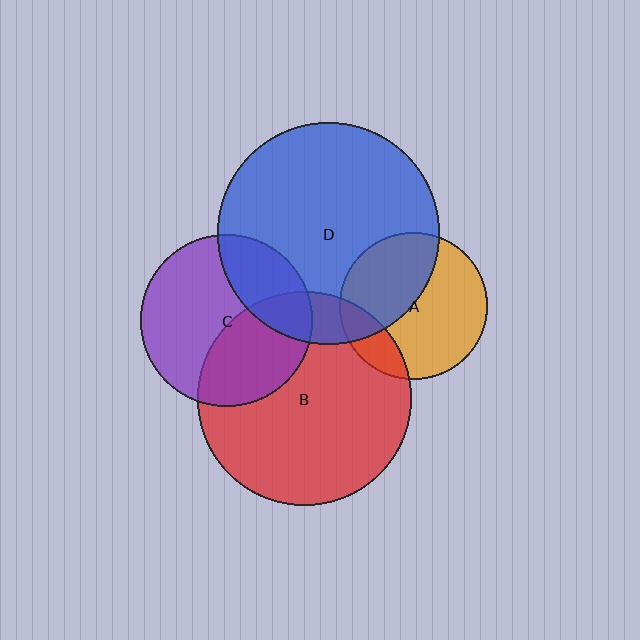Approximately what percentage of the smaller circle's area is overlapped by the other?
Approximately 25%.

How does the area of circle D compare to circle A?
Approximately 2.3 times.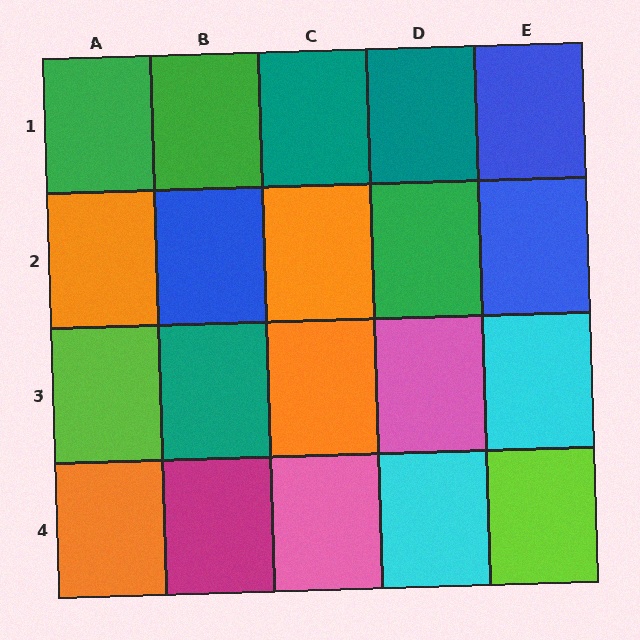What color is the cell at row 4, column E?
Lime.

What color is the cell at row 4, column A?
Orange.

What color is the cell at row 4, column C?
Pink.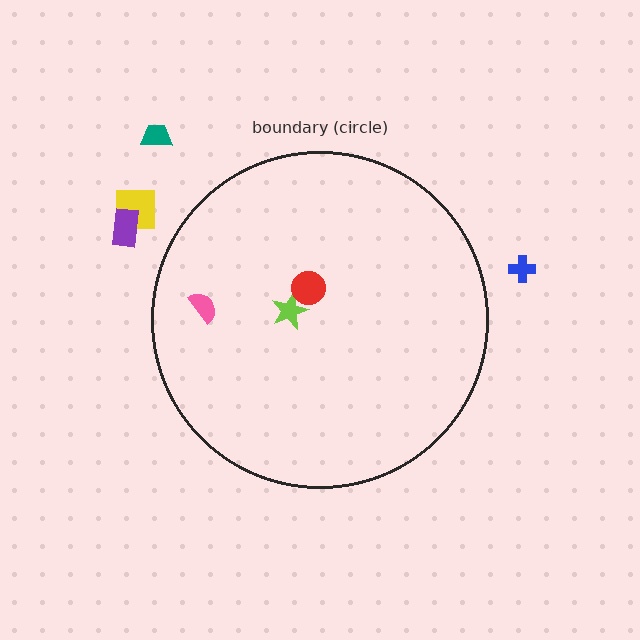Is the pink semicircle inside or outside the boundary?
Inside.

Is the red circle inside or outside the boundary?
Inside.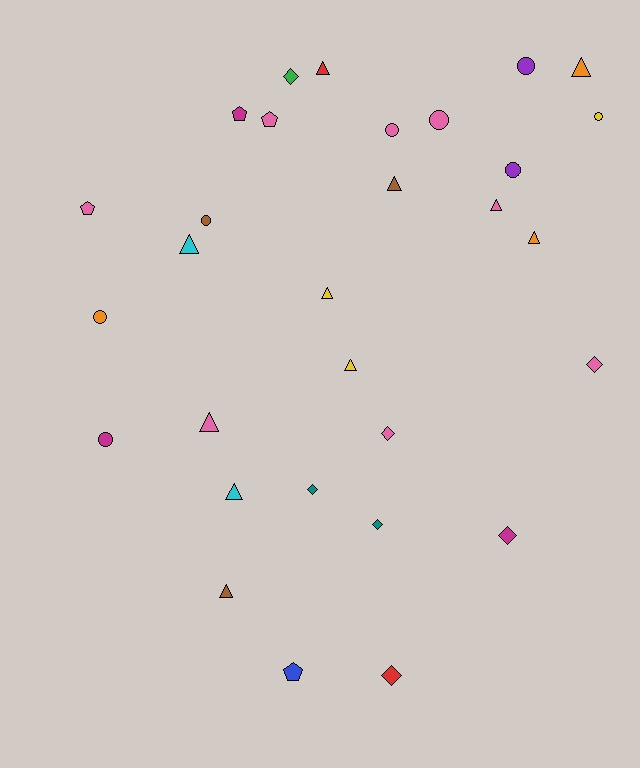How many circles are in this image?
There are 8 circles.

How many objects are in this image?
There are 30 objects.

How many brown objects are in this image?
There are 3 brown objects.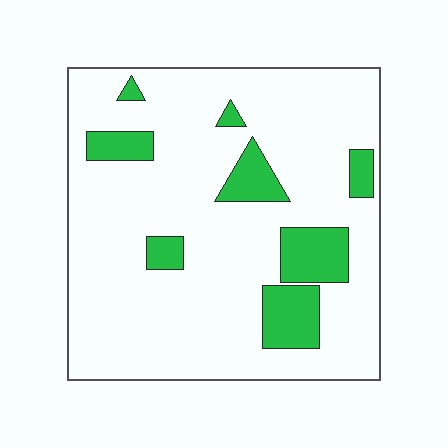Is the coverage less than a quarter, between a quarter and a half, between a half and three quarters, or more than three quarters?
Less than a quarter.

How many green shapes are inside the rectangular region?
8.